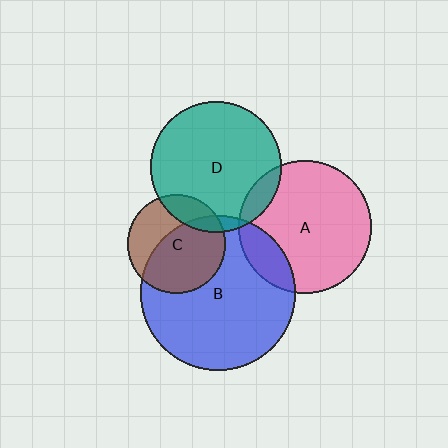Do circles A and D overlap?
Yes.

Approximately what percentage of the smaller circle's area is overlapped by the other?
Approximately 10%.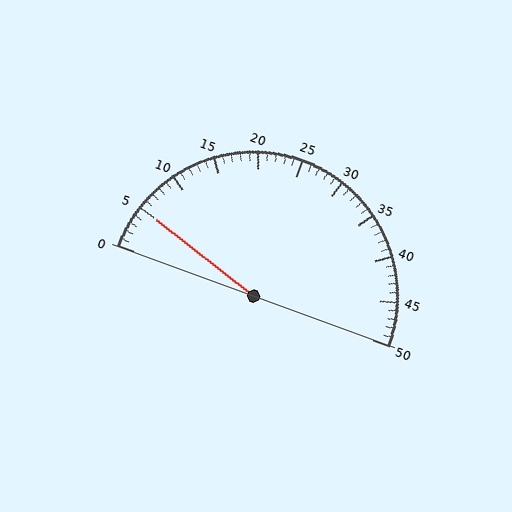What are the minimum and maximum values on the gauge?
The gauge ranges from 0 to 50.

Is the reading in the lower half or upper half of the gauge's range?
The reading is in the lower half of the range (0 to 50).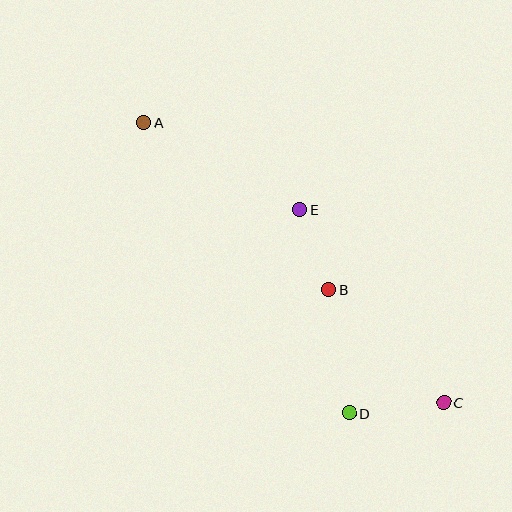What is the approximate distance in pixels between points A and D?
The distance between A and D is approximately 356 pixels.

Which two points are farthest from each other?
Points A and C are farthest from each other.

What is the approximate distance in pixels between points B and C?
The distance between B and C is approximately 161 pixels.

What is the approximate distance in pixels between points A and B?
The distance between A and B is approximately 249 pixels.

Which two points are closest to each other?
Points B and E are closest to each other.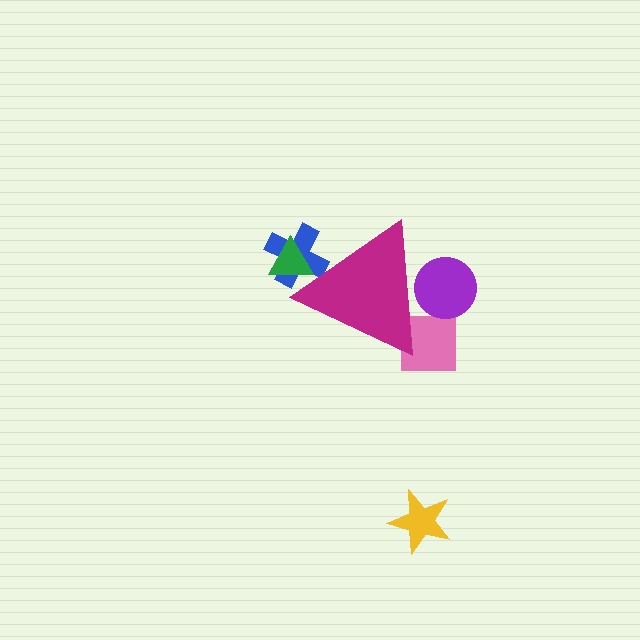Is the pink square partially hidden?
Yes, the pink square is partially hidden behind the magenta triangle.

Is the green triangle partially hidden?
Yes, the green triangle is partially hidden behind the magenta triangle.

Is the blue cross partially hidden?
Yes, the blue cross is partially hidden behind the magenta triangle.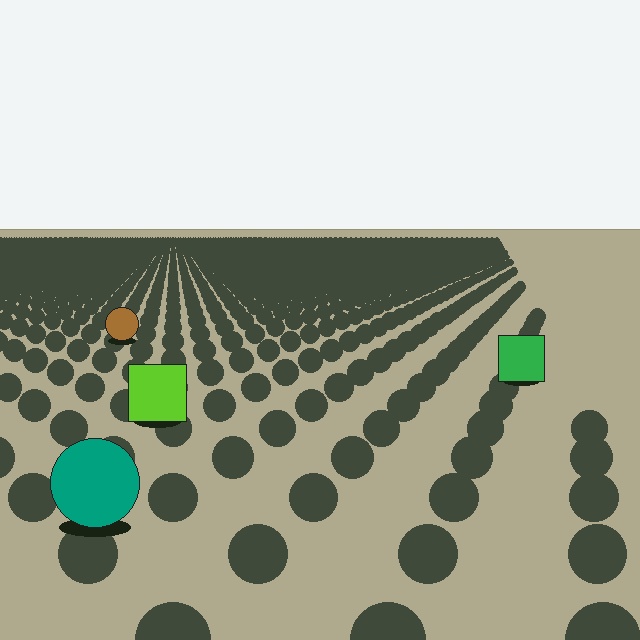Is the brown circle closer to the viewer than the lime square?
No. The lime square is closer — you can tell from the texture gradient: the ground texture is coarser near it.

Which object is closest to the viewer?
The teal circle is closest. The texture marks near it are larger and more spread out.